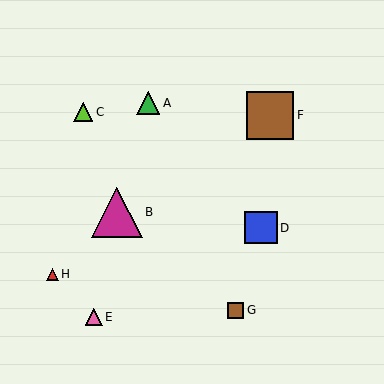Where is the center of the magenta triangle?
The center of the magenta triangle is at (117, 212).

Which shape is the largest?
The magenta triangle (labeled B) is the largest.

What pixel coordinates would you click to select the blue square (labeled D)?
Click at (261, 228) to select the blue square D.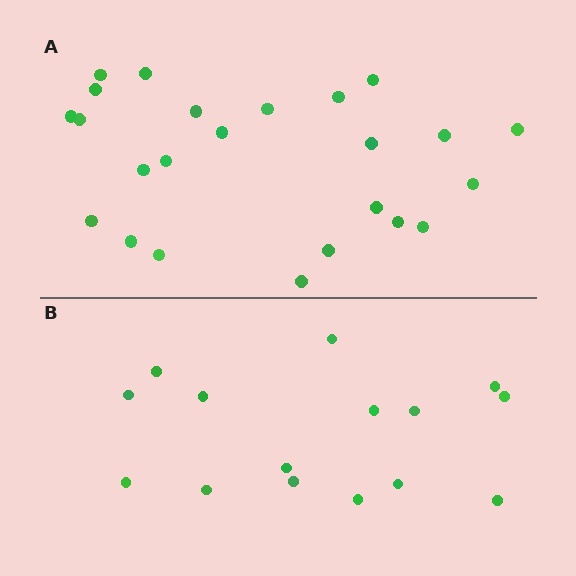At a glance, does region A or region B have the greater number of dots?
Region A (the top region) has more dots.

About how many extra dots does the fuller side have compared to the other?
Region A has roughly 8 or so more dots than region B.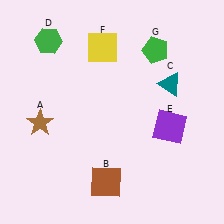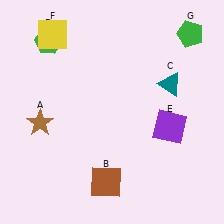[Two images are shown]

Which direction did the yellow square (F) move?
The yellow square (F) moved left.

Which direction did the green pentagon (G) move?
The green pentagon (G) moved right.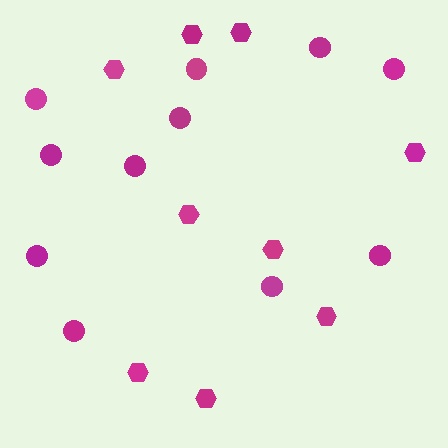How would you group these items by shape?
There are 2 groups: one group of circles (11) and one group of hexagons (9).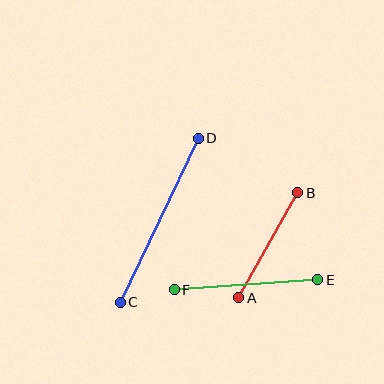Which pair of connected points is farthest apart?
Points C and D are farthest apart.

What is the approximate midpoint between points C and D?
The midpoint is at approximately (159, 220) pixels.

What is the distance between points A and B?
The distance is approximately 120 pixels.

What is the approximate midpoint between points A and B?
The midpoint is at approximately (268, 245) pixels.